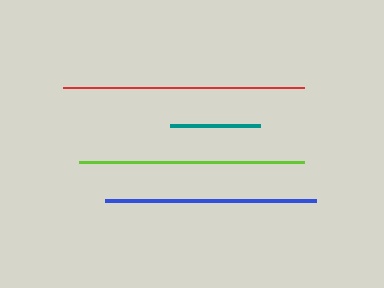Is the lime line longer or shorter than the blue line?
The lime line is longer than the blue line.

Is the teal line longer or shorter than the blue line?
The blue line is longer than the teal line.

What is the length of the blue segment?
The blue segment is approximately 212 pixels long.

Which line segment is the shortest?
The teal line is the shortest at approximately 89 pixels.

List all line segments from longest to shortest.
From longest to shortest: red, lime, blue, teal.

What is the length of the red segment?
The red segment is approximately 240 pixels long.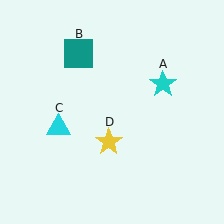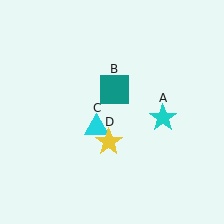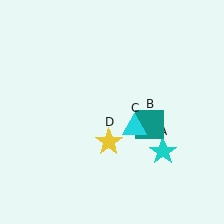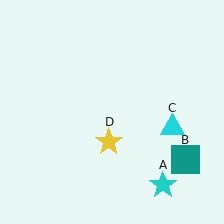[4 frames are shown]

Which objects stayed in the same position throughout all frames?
Yellow star (object D) remained stationary.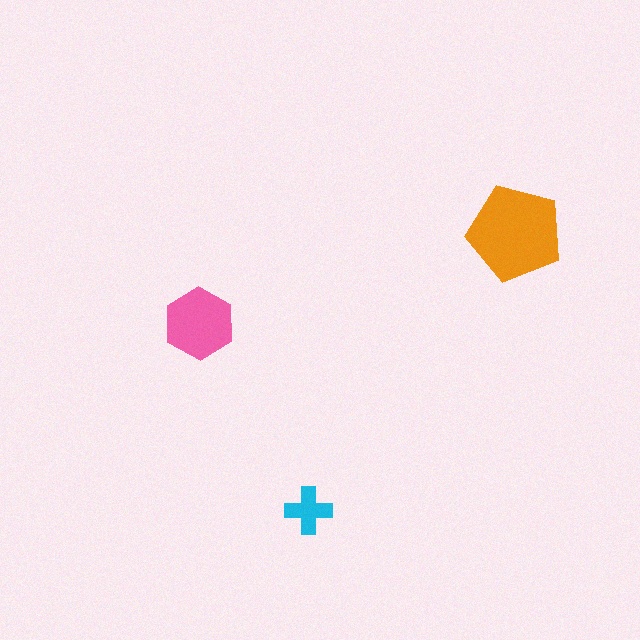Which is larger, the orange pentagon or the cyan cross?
The orange pentagon.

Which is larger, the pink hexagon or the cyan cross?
The pink hexagon.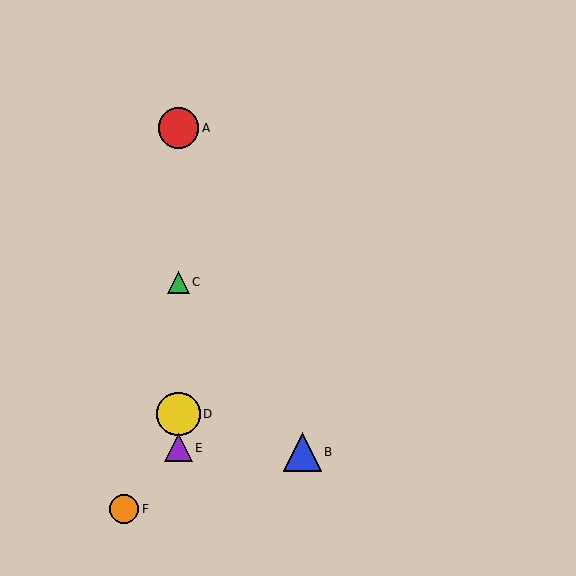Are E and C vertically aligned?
Yes, both are at x≈178.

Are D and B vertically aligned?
No, D is at x≈178 and B is at x≈302.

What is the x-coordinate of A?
Object A is at x≈178.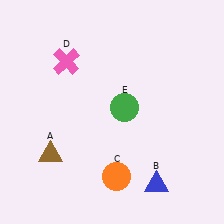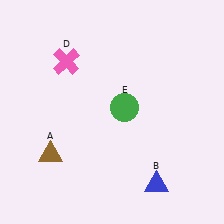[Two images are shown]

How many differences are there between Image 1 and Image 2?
There is 1 difference between the two images.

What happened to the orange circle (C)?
The orange circle (C) was removed in Image 2. It was in the bottom-right area of Image 1.